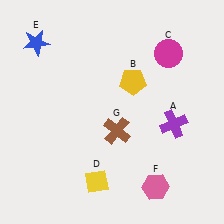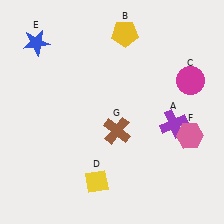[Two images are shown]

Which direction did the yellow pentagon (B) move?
The yellow pentagon (B) moved up.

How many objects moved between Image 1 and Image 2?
3 objects moved between the two images.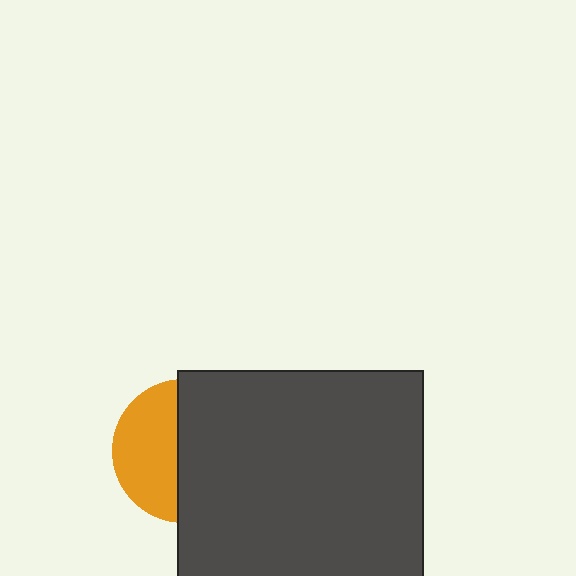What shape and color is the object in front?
The object in front is a dark gray square.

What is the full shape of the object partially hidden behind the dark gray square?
The partially hidden object is an orange circle.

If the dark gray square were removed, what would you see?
You would see the complete orange circle.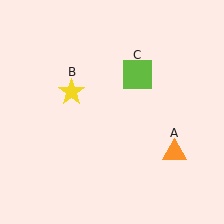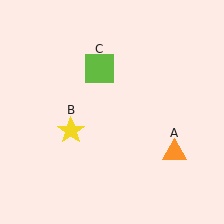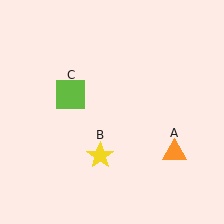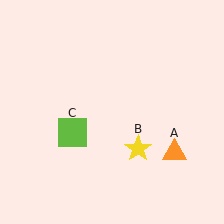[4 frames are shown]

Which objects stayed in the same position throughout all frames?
Orange triangle (object A) remained stationary.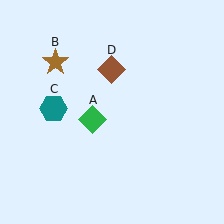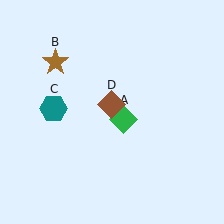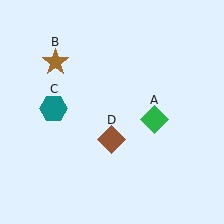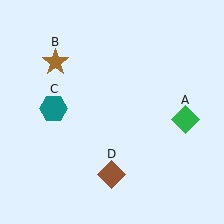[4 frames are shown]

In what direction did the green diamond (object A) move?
The green diamond (object A) moved right.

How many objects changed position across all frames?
2 objects changed position: green diamond (object A), brown diamond (object D).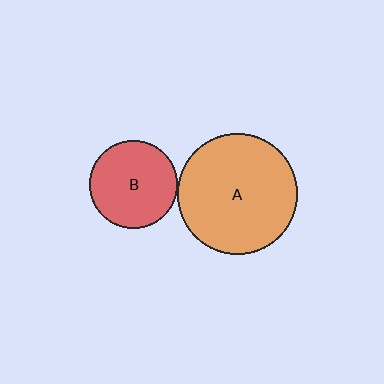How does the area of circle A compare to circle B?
Approximately 1.9 times.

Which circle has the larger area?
Circle A (orange).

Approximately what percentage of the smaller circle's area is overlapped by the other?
Approximately 5%.